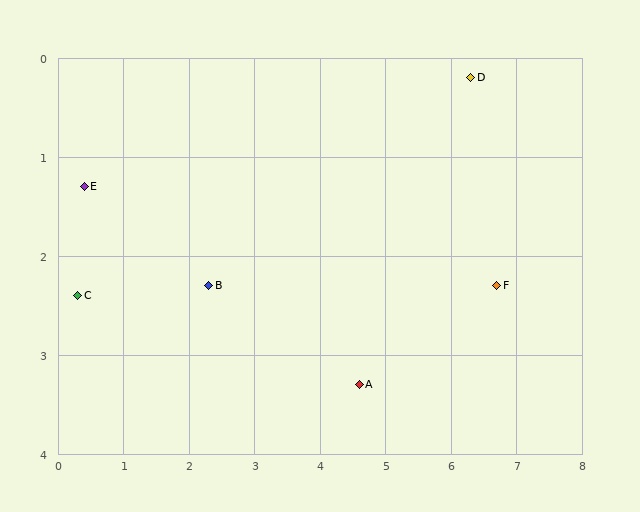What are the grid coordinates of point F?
Point F is at approximately (6.7, 2.3).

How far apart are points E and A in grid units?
Points E and A are about 4.7 grid units apart.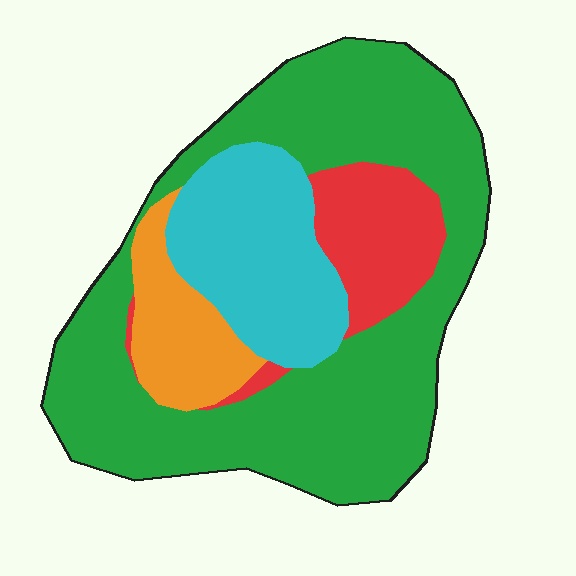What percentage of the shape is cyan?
Cyan takes up about one fifth (1/5) of the shape.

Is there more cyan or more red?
Cyan.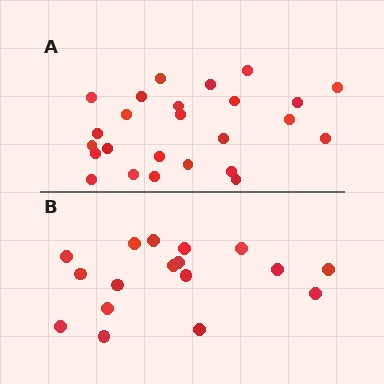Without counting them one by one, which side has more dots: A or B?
Region A (the top region) has more dots.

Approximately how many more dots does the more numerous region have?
Region A has roughly 8 or so more dots than region B.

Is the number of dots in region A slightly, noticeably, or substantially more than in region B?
Region A has substantially more. The ratio is roughly 1.5 to 1.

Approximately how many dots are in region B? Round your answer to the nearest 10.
About 20 dots. (The exact count is 17, which rounds to 20.)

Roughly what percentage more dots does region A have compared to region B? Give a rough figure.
About 45% more.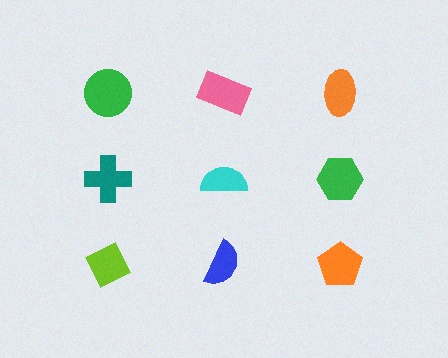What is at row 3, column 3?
An orange pentagon.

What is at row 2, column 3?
A green hexagon.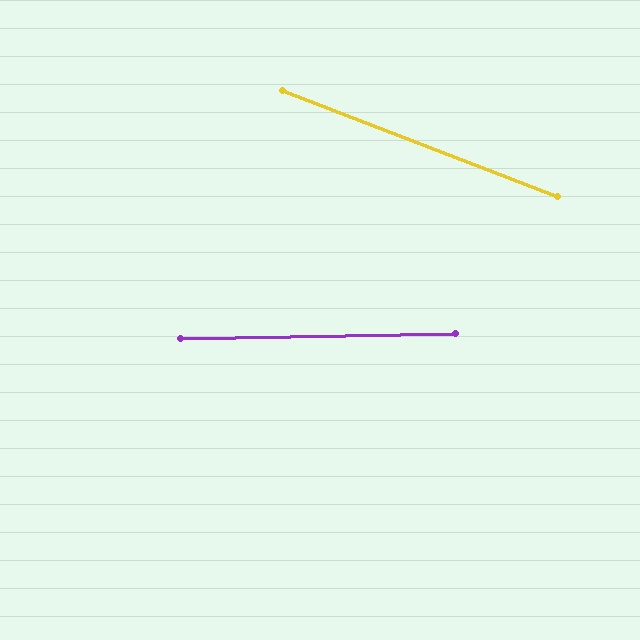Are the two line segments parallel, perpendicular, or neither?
Neither parallel nor perpendicular — they differ by about 22°.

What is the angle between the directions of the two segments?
Approximately 22 degrees.